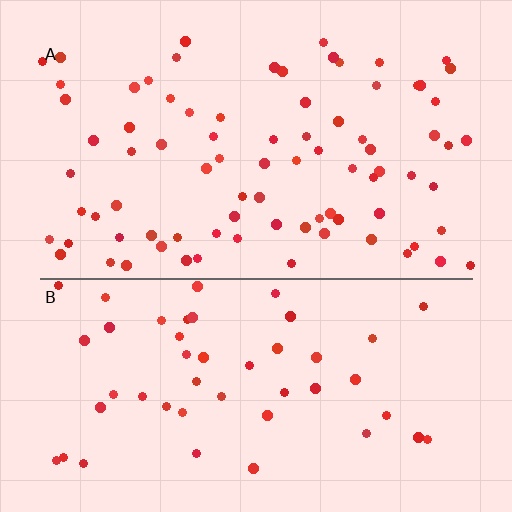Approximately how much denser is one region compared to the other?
Approximately 1.7× — region A over region B.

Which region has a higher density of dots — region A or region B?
A (the top).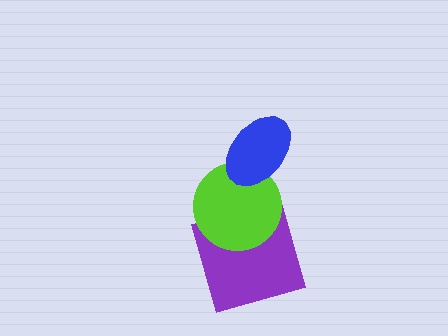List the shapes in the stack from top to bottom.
From top to bottom: the blue ellipse, the lime circle, the purple square.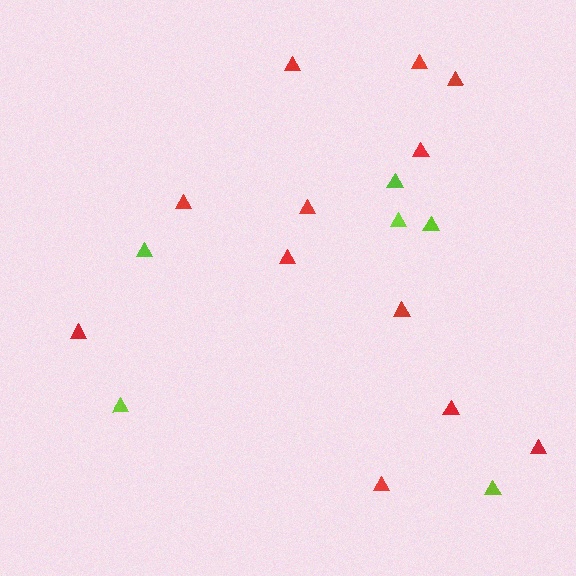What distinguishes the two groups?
There are 2 groups: one group of red triangles (12) and one group of lime triangles (6).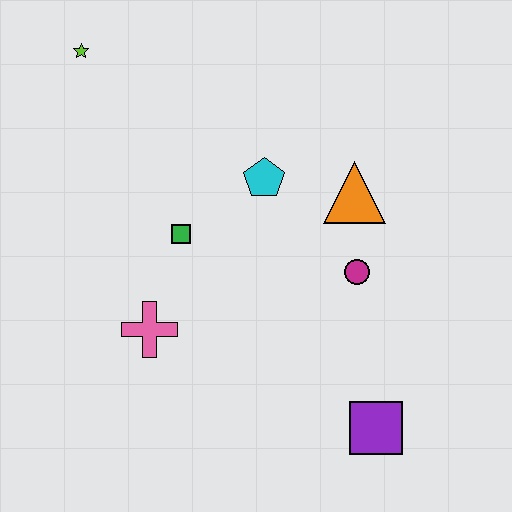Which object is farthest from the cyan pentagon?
The purple square is farthest from the cyan pentagon.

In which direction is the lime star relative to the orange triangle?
The lime star is to the left of the orange triangle.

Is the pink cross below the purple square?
No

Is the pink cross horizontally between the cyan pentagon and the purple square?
No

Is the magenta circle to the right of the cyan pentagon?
Yes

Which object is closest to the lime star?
The green square is closest to the lime star.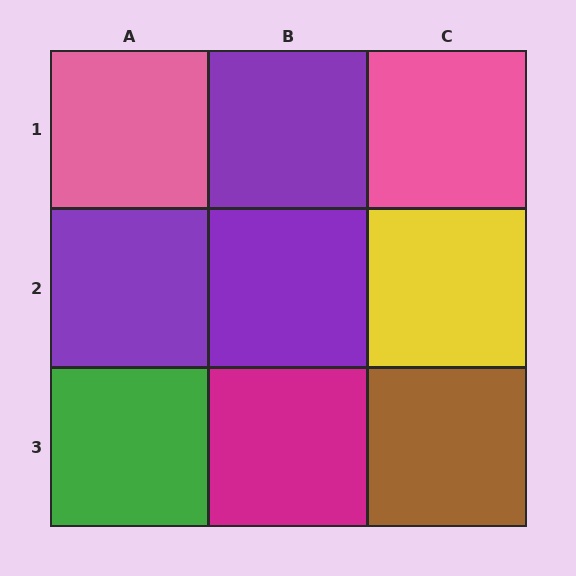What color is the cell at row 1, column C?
Pink.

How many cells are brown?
1 cell is brown.